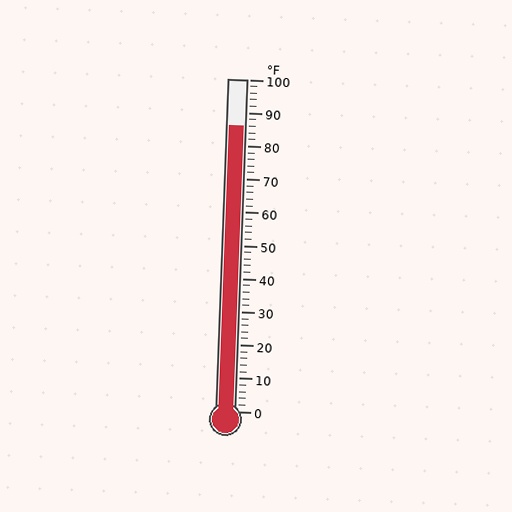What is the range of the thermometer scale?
The thermometer scale ranges from 0°F to 100°F.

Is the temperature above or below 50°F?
The temperature is above 50°F.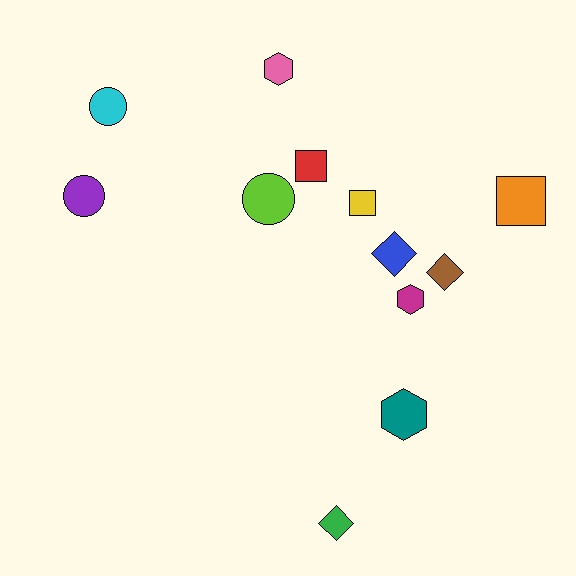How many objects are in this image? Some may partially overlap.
There are 12 objects.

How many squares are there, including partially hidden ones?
There are 3 squares.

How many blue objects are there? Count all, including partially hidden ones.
There is 1 blue object.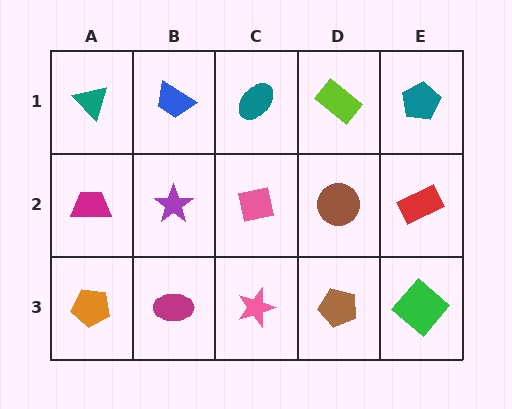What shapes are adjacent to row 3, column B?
A purple star (row 2, column B), an orange pentagon (row 3, column A), a pink star (row 3, column C).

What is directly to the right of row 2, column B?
A pink square.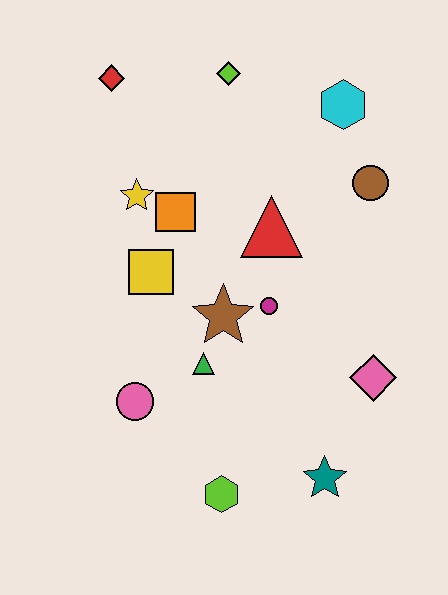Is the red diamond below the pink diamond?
No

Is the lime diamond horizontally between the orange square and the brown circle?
Yes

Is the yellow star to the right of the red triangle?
No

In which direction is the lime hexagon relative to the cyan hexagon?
The lime hexagon is below the cyan hexagon.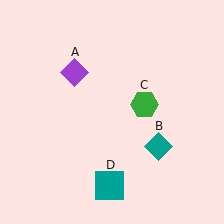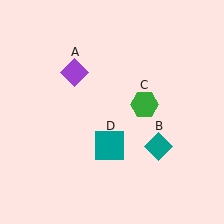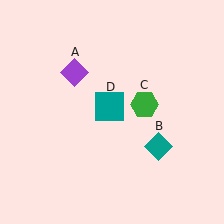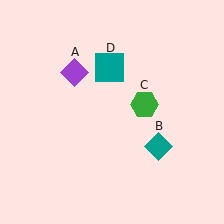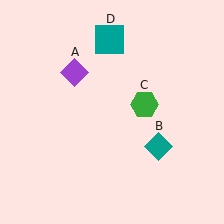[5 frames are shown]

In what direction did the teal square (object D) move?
The teal square (object D) moved up.